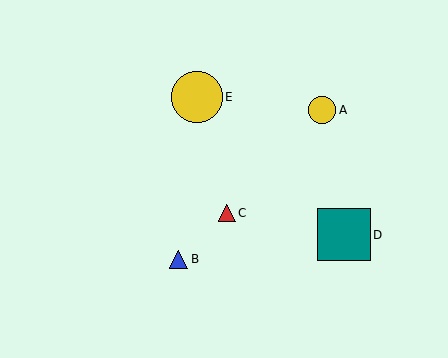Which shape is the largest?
The teal square (labeled D) is the largest.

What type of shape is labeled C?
Shape C is a red triangle.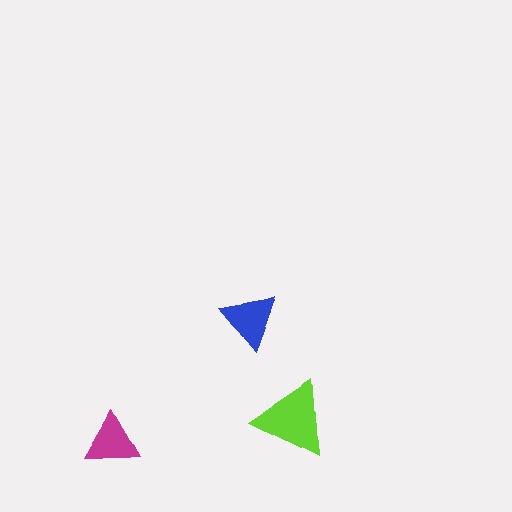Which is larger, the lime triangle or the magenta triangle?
The lime one.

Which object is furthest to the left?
The magenta triangle is leftmost.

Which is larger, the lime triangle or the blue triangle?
The lime one.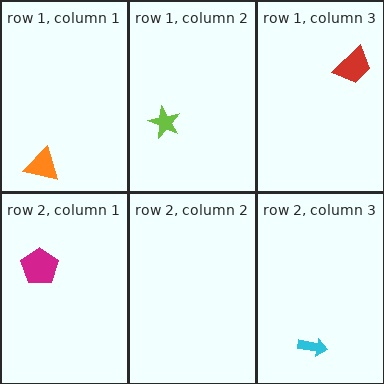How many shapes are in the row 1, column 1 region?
1.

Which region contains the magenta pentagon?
The row 2, column 1 region.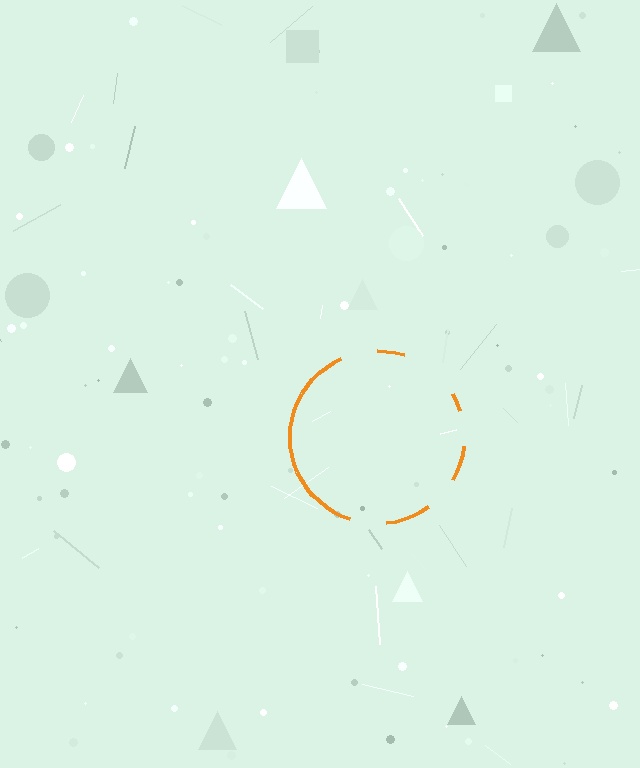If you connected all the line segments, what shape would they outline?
They would outline a circle.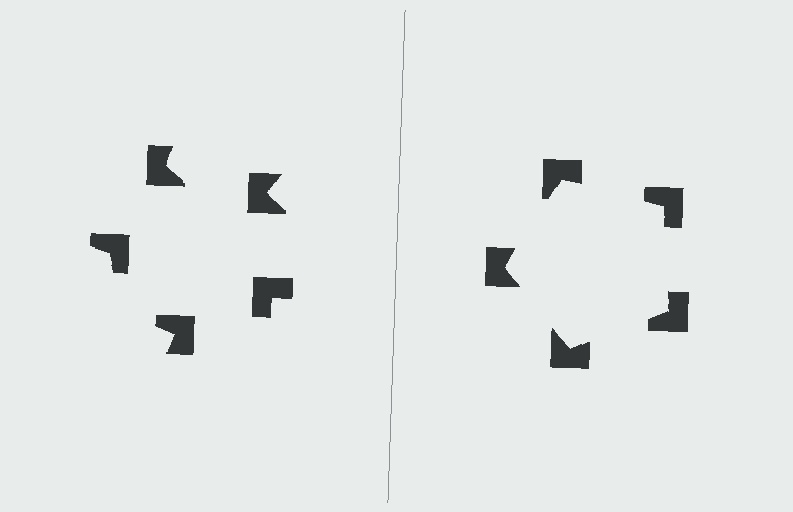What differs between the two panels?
The notched squares are positioned identically on both sides; only the wedge orientations differ. On the right they align to a pentagon; on the left they are misaligned.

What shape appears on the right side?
An illusory pentagon.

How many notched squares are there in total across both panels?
10 — 5 on each side.